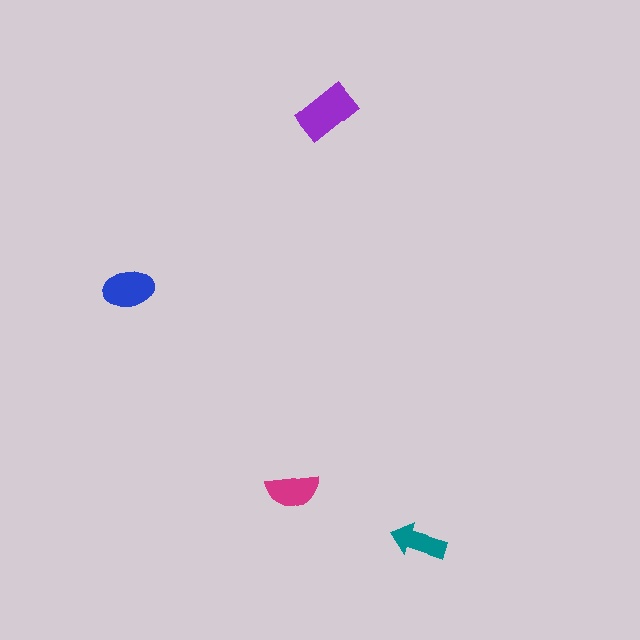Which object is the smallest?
The teal arrow.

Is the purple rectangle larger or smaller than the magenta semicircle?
Larger.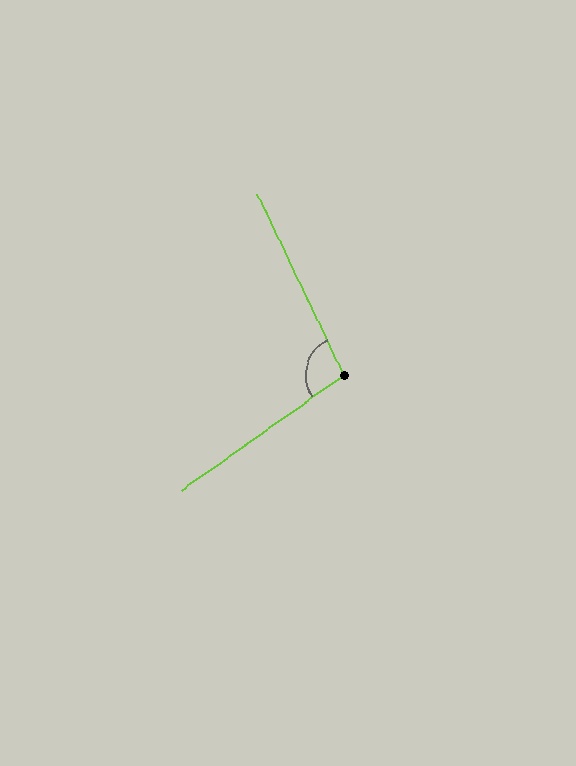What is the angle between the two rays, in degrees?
Approximately 100 degrees.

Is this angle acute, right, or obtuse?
It is obtuse.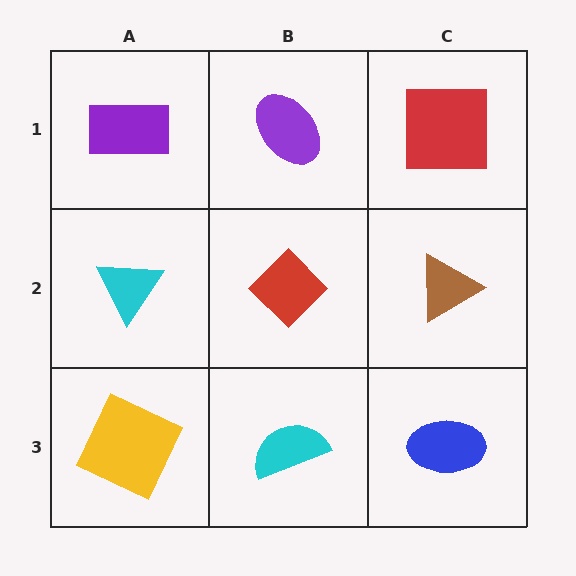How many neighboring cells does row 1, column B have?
3.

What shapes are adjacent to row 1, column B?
A red diamond (row 2, column B), a purple rectangle (row 1, column A), a red square (row 1, column C).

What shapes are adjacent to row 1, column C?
A brown triangle (row 2, column C), a purple ellipse (row 1, column B).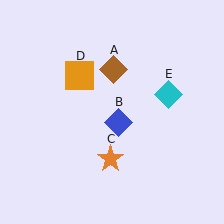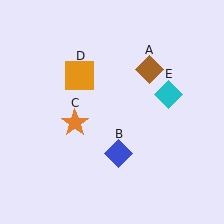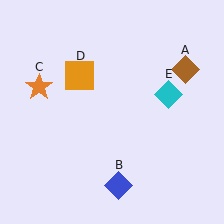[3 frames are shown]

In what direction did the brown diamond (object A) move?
The brown diamond (object A) moved right.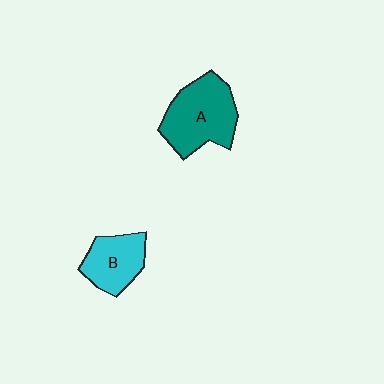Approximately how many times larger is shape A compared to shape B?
Approximately 1.5 times.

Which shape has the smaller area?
Shape B (cyan).